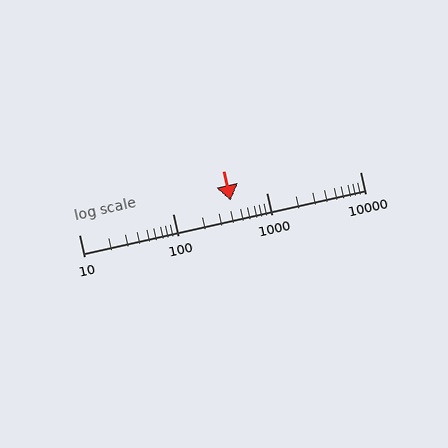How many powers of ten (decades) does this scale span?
The scale spans 3 decades, from 10 to 10000.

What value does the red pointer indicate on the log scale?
The pointer indicates approximately 420.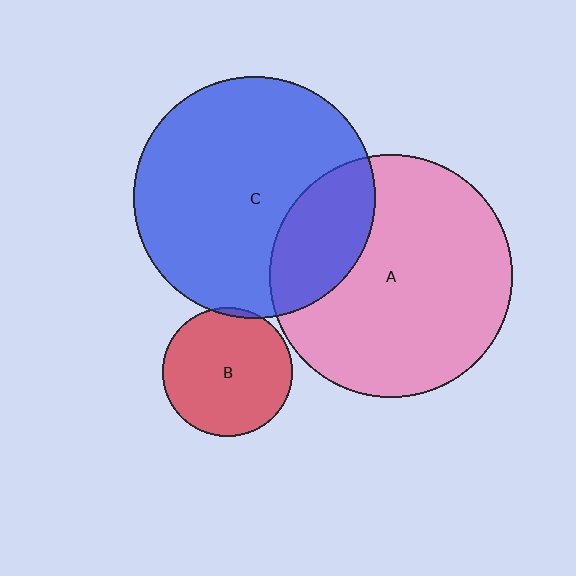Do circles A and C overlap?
Yes.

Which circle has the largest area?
Circle A (pink).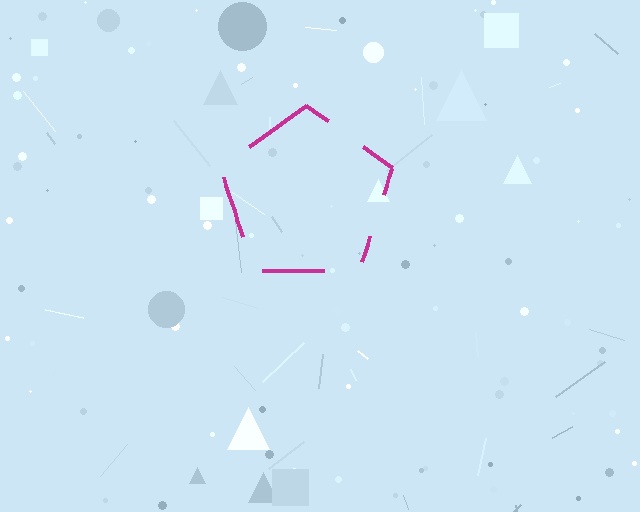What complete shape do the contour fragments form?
The contour fragments form a pentagon.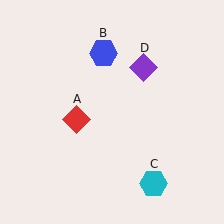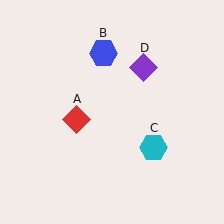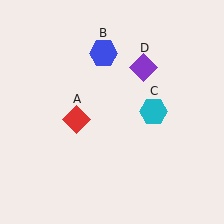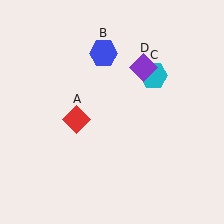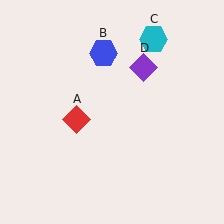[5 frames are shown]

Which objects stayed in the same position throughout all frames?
Red diamond (object A) and blue hexagon (object B) and purple diamond (object D) remained stationary.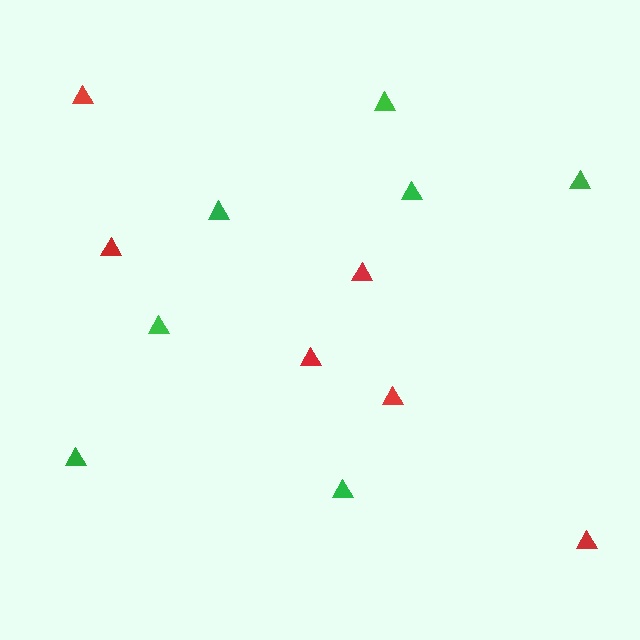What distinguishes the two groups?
There are 2 groups: one group of green triangles (7) and one group of red triangles (6).